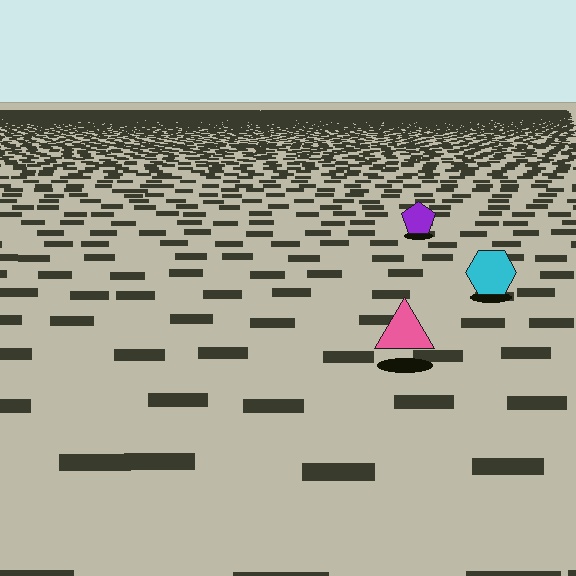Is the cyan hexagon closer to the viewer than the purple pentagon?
Yes. The cyan hexagon is closer — you can tell from the texture gradient: the ground texture is coarser near it.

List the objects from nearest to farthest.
From nearest to farthest: the pink triangle, the cyan hexagon, the purple pentagon.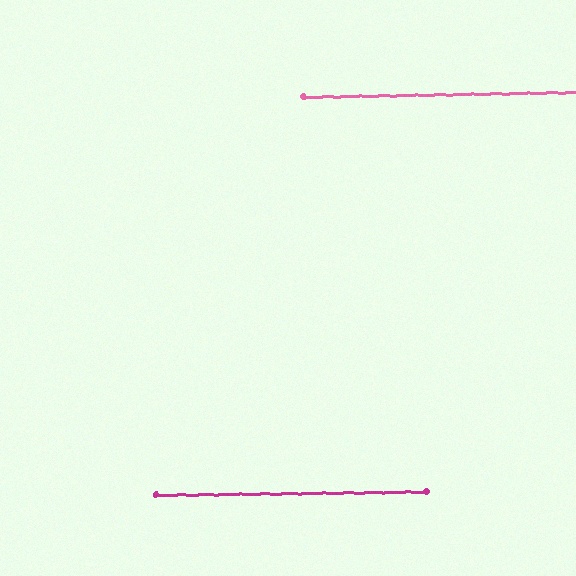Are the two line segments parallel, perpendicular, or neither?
Parallel — their directions differ by only 0.4°.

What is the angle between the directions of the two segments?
Approximately 0 degrees.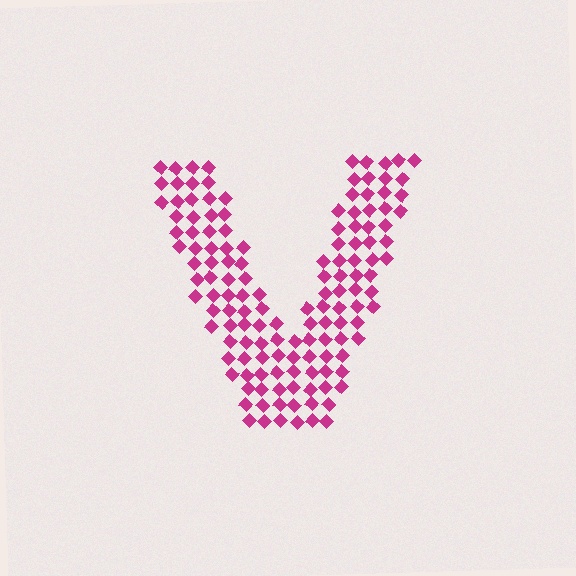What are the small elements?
The small elements are diamonds.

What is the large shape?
The large shape is the letter V.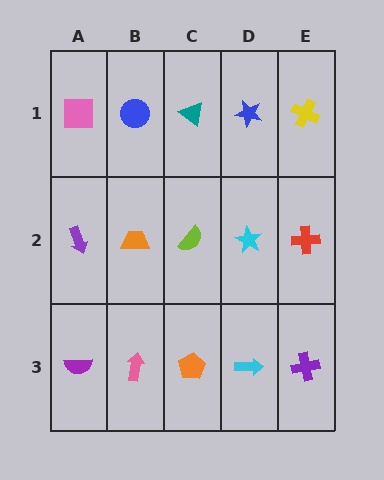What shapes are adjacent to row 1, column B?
An orange trapezoid (row 2, column B), a pink square (row 1, column A), a teal triangle (row 1, column C).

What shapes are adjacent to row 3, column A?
A purple arrow (row 2, column A), a pink arrow (row 3, column B).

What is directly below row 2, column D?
A cyan arrow.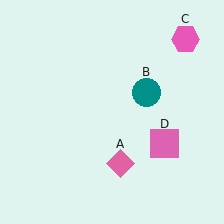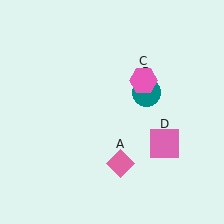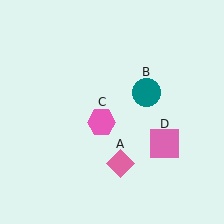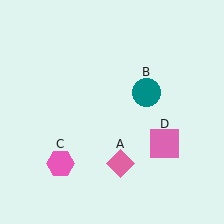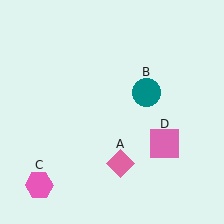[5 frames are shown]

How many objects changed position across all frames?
1 object changed position: pink hexagon (object C).